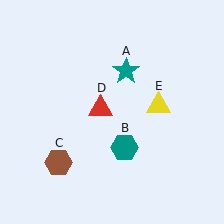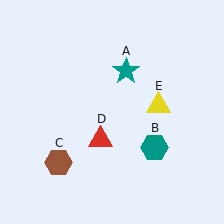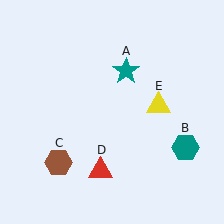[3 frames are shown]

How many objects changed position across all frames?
2 objects changed position: teal hexagon (object B), red triangle (object D).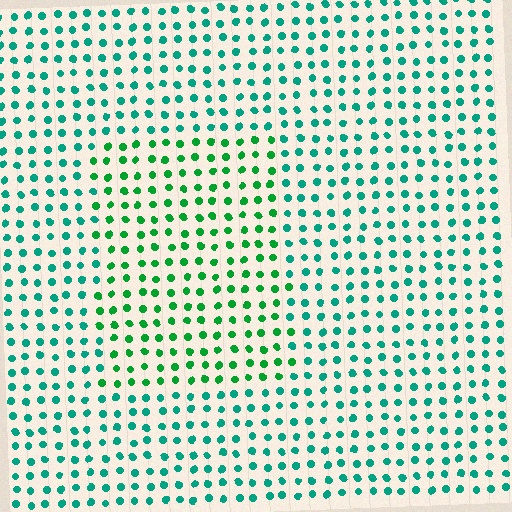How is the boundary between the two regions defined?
The boundary is defined purely by a slight shift in hue (about 32 degrees). Spacing, size, and orientation are identical on both sides.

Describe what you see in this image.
The image is filled with small teal elements in a uniform arrangement. A rectangle-shaped region is visible where the elements are tinted to a slightly different hue, forming a subtle color boundary.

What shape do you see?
I see a rectangle.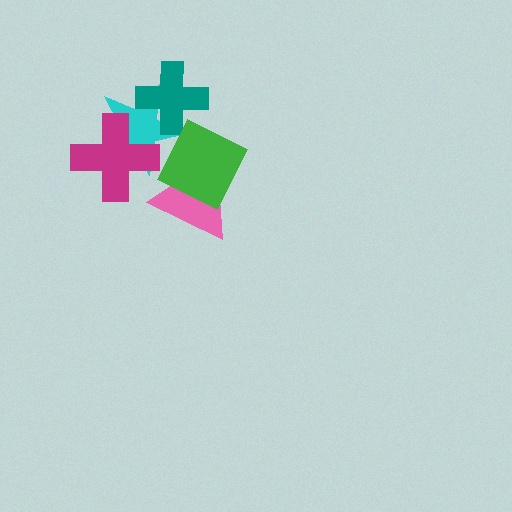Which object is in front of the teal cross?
The green diamond is in front of the teal cross.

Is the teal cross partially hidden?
Yes, it is partially covered by another shape.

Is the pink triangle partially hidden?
Yes, it is partially covered by another shape.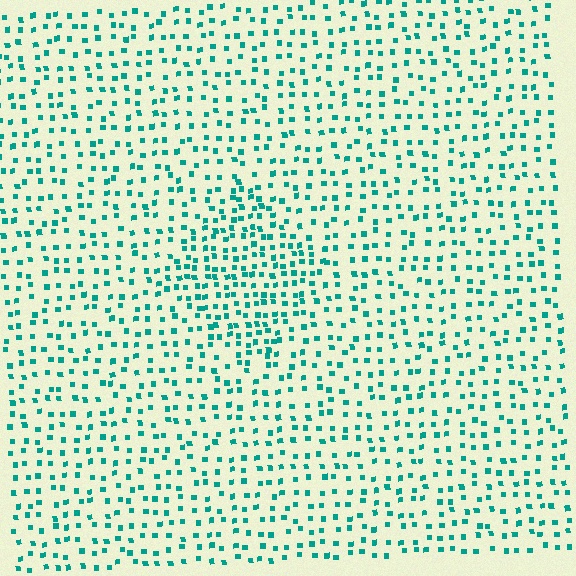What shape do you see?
I see a diamond.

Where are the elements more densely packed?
The elements are more densely packed inside the diamond boundary.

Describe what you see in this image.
The image contains small teal elements arranged at two different densities. A diamond-shaped region is visible where the elements are more densely packed than the surrounding area.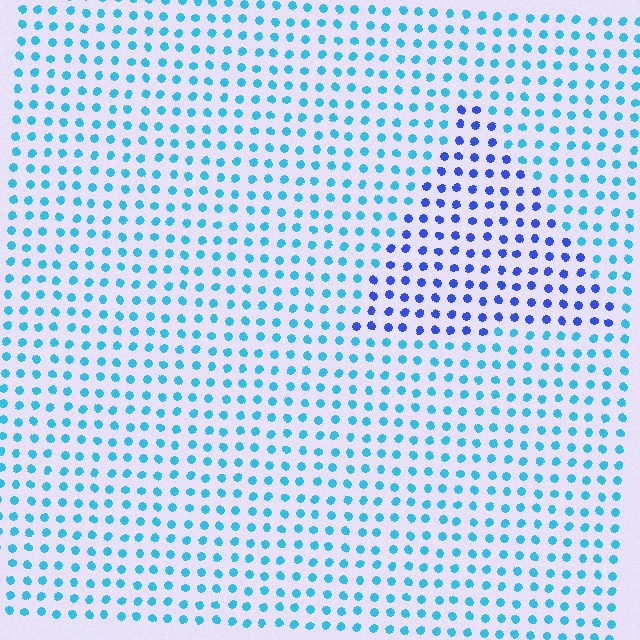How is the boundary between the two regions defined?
The boundary is defined purely by a slight shift in hue (about 40 degrees). Spacing, size, and orientation are identical on both sides.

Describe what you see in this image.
The image is filled with small cyan elements in a uniform arrangement. A triangle-shaped region is visible where the elements are tinted to a slightly different hue, forming a subtle color boundary.